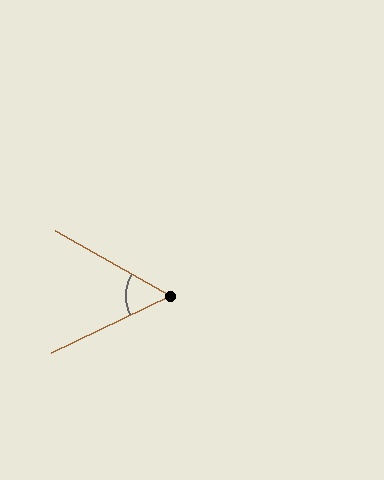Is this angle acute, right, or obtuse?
It is acute.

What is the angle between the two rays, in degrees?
Approximately 55 degrees.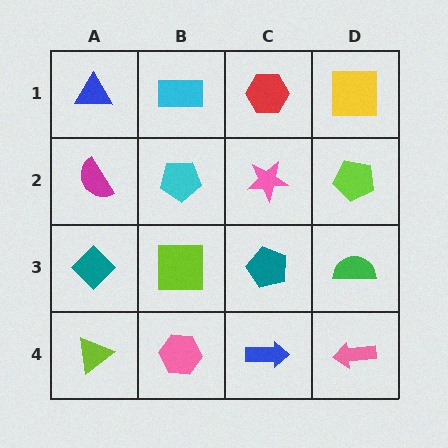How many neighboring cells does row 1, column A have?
2.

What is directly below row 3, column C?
A blue arrow.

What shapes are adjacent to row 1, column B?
A cyan pentagon (row 2, column B), a blue triangle (row 1, column A), a red hexagon (row 1, column C).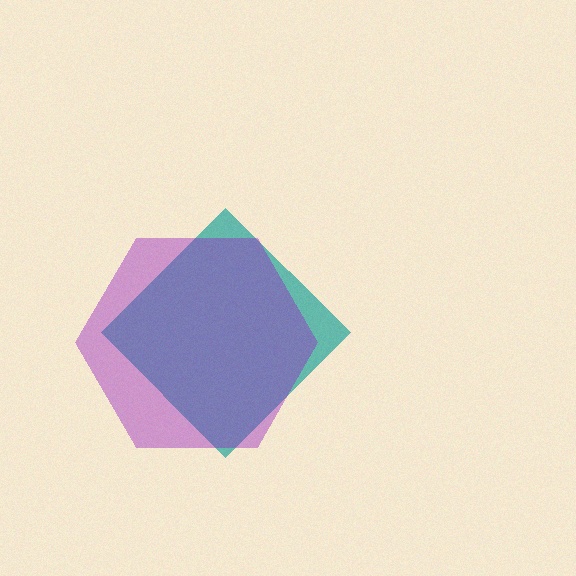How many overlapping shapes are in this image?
There are 2 overlapping shapes in the image.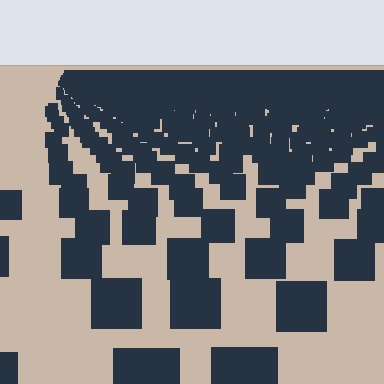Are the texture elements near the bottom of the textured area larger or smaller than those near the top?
Larger. Near the bottom, elements are closer to the viewer and appear at a bigger on-screen size.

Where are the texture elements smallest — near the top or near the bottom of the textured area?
Near the top.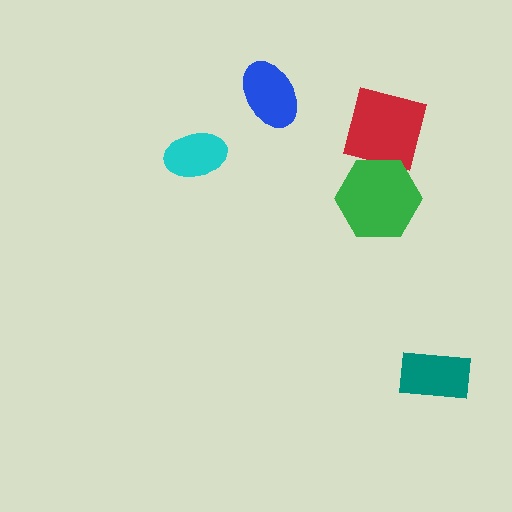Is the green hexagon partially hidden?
No, no other shape covers it.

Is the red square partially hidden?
Yes, it is partially covered by another shape.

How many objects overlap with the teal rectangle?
0 objects overlap with the teal rectangle.